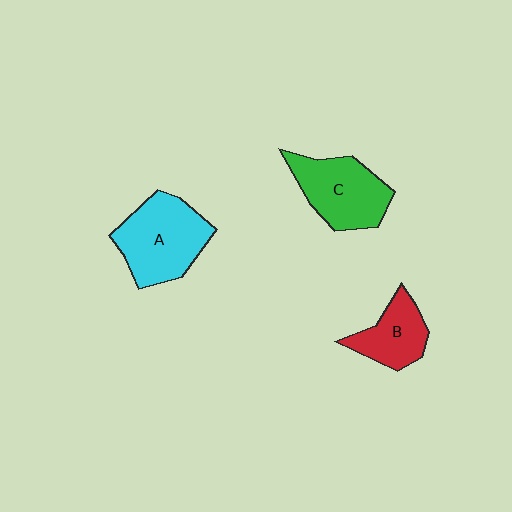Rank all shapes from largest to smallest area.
From largest to smallest: A (cyan), C (green), B (red).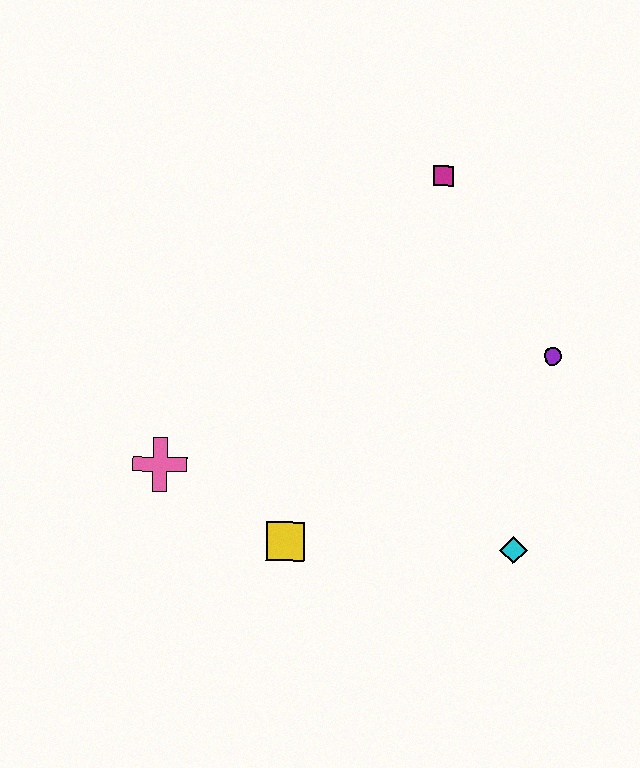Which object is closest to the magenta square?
The purple circle is closest to the magenta square.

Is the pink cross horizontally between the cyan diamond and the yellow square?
No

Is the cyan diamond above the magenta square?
No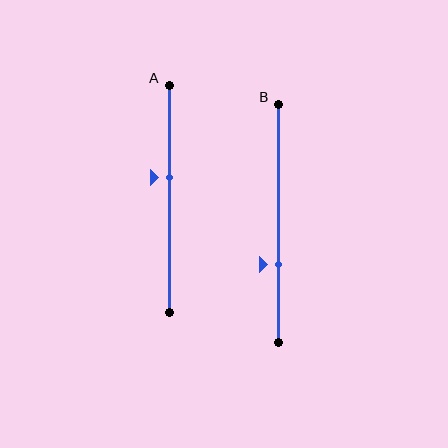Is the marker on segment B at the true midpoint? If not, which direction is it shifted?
No, the marker on segment B is shifted downward by about 17% of the segment length.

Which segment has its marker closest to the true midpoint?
Segment A has its marker closest to the true midpoint.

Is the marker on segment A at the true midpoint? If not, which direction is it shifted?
No, the marker on segment A is shifted upward by about 10% of the segment length.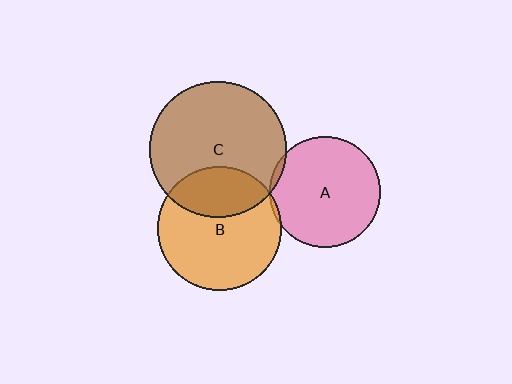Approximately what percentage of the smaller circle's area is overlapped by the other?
Approximately 5%.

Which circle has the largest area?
Circle C (brown).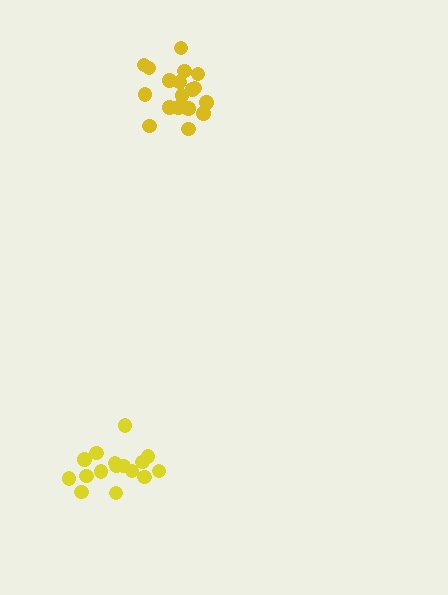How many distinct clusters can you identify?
There are 2 distinct clusters.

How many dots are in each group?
Group 1: 16 dots, Group 2: 19 dots (35 total).